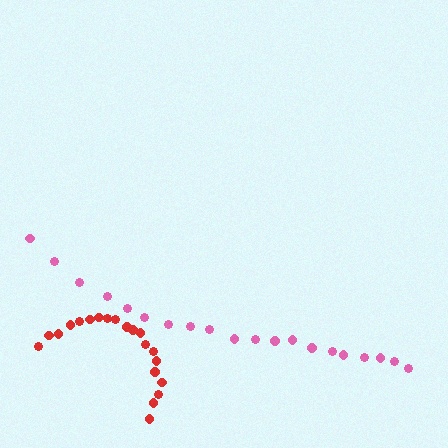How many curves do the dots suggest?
There are 2 distinct paths.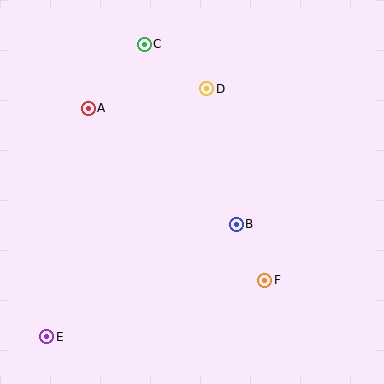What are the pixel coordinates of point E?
Point E is at (47, 337).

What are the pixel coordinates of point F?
Point F is at (265, 280).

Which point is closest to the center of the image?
Point B at (236, 224) is closest to the center.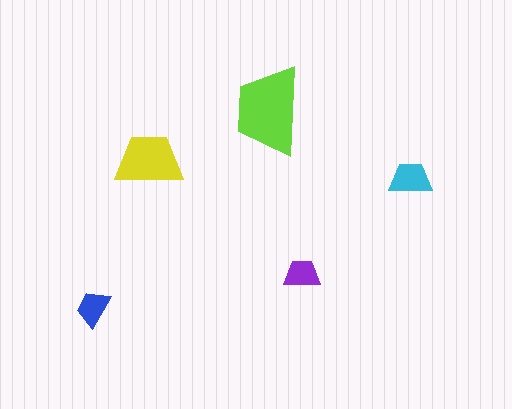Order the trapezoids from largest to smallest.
the lime one, the yellow one, the cyan one, the blue one, the purple one.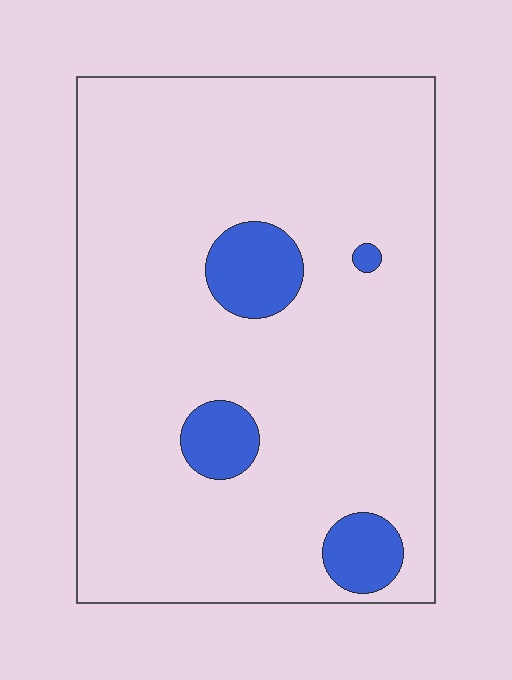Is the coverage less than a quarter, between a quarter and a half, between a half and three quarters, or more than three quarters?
Less than a quarter.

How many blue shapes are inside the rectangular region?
4.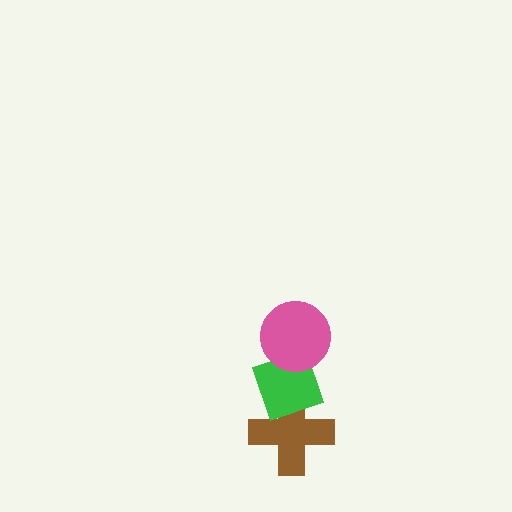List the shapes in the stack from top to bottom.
From top to bottom: the pink circle, the green diamond, the brown cross.